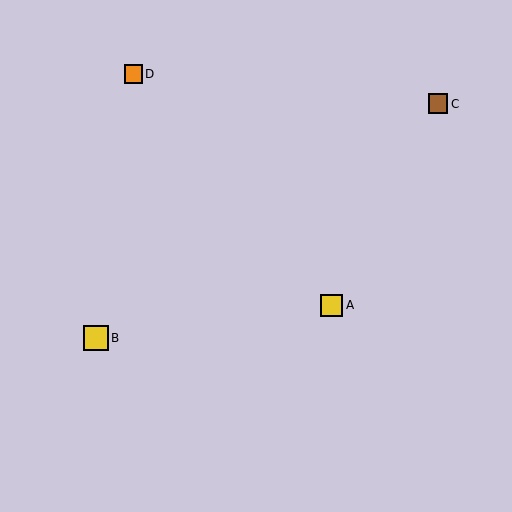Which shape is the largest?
The yellow square (labeled B) is the largest.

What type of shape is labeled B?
Shape B is a yellow square.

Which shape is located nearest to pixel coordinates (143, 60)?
The orange square (labeled D) at (133, 74) is nearest to that location.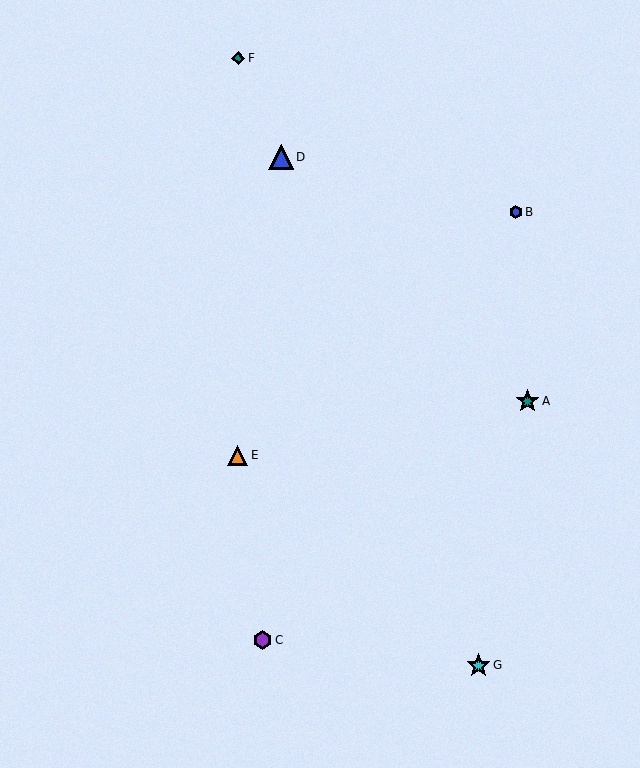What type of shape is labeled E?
Shape E is an orange triangle.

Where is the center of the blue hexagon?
The center of the blue hexagon is at (516, 212).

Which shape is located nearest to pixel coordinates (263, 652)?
The purple hexagon (labeled C) at (263, 640) is nearest to that location.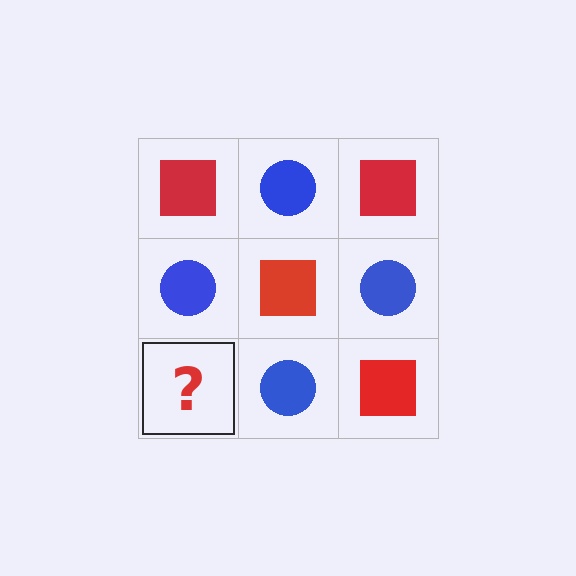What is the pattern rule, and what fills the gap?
The rule is that it alternates red square and blue circle in a checkerboard pattern. The gap should be filled with a red square.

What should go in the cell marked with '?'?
The missing cell should contain a red square.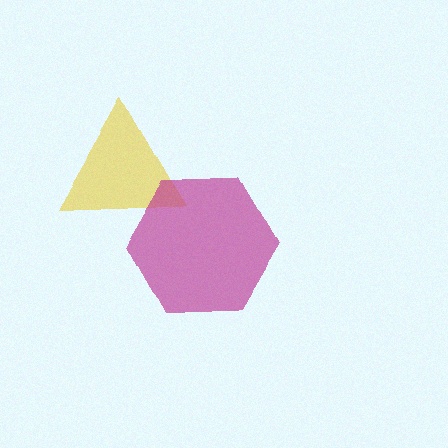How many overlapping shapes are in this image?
There are 2 overlapping shapes in the image.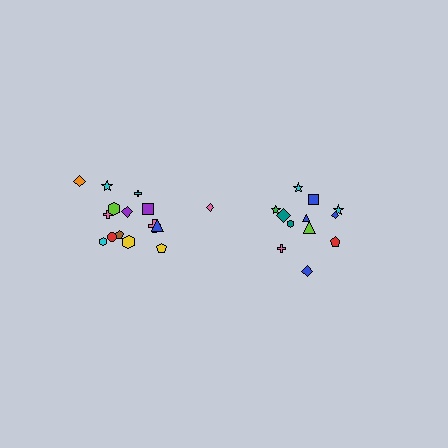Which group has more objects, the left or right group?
The left group.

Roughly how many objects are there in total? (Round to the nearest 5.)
Roughly 25 objects in total.